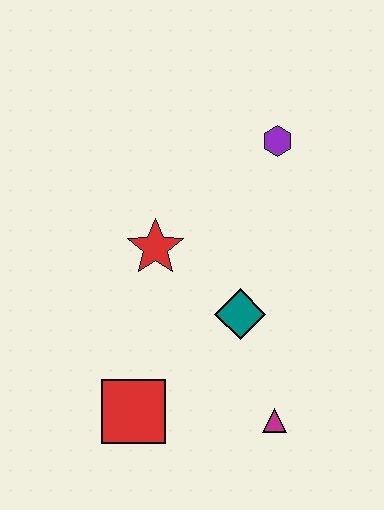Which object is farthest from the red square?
The purple hexagon is farthest from the red square.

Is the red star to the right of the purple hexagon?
No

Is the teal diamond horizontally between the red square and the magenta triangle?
Yes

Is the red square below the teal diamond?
Yes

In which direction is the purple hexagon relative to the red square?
The purple hexagon is above the red square.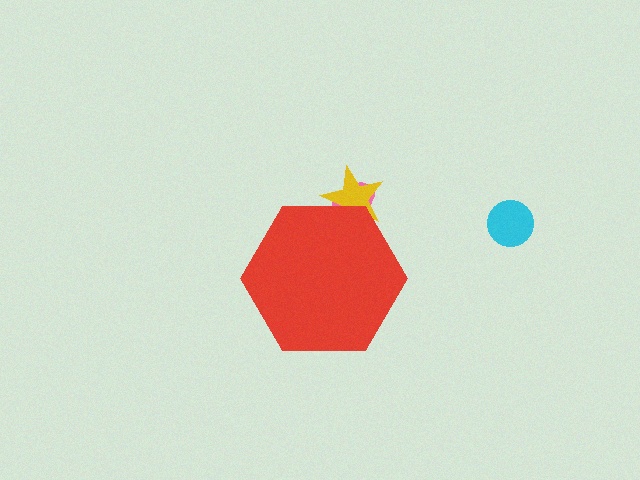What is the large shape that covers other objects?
A red hexagon.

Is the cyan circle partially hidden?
No, the cyan circle is fully visible.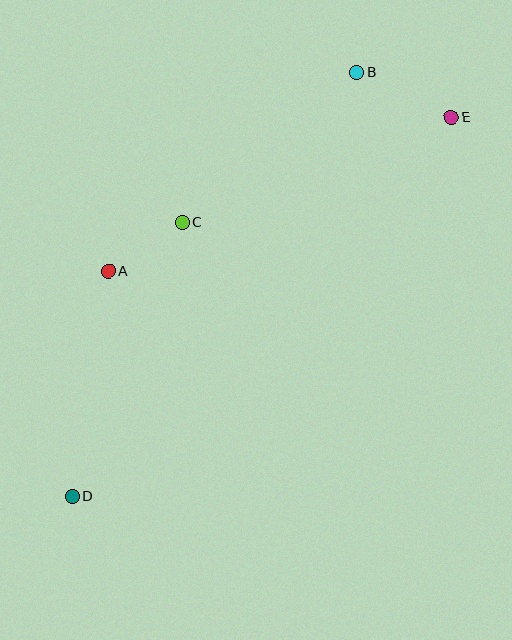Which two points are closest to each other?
Points A and C are closest to each other.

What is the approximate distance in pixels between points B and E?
The distance between B and E is approximately 105 pixels.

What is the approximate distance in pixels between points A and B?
The distance between A and B is approximately 318 pixels.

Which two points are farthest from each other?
Points D and E are farthest from each other.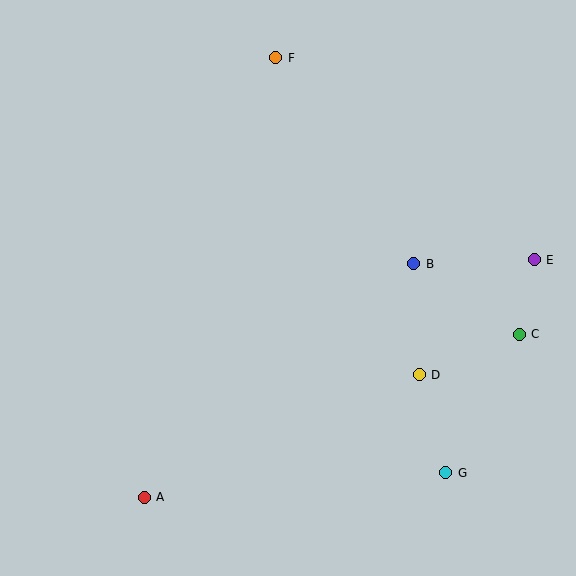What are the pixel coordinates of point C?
Point C is at (519, 334).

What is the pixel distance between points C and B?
The distance between C and B is 127 pixels.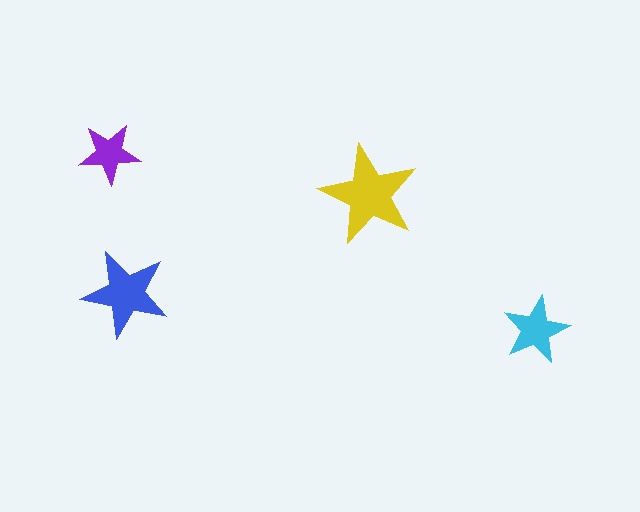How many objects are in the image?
There are 4 objects in the image.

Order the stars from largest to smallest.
the yellow one, the blue one, the cyan one, the purple one.